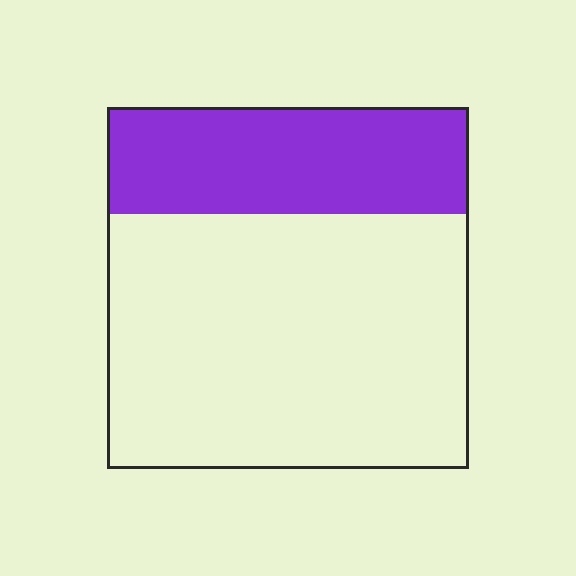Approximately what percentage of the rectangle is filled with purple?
Approximately 30%.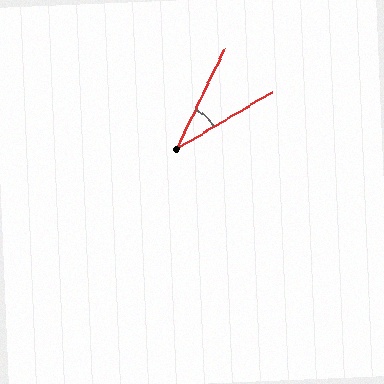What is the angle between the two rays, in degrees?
Approximately 33 degrees.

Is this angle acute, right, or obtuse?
It is acute.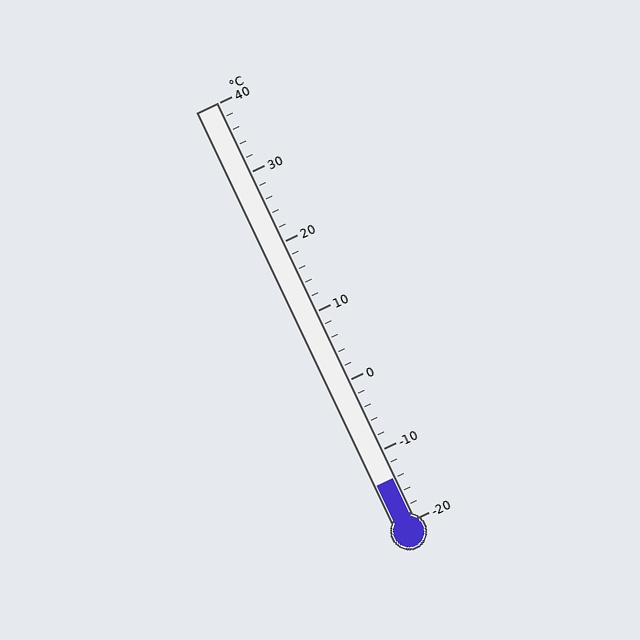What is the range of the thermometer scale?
The thermometer scale ranges from -20°C to 40°C.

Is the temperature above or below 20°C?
The temperature is below 20°C.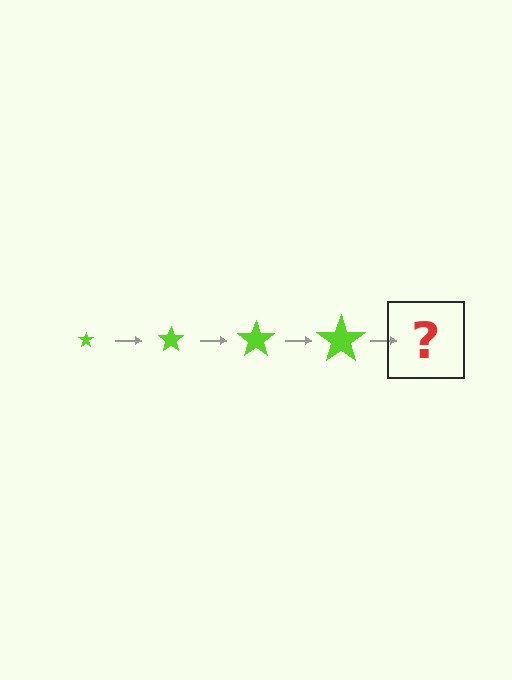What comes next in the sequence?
The next element should be a lime star, larger than the previous one.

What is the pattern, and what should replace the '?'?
The pattern is that the star gets progressively larger each step. The '?' should be a lime star, larger than the previous one.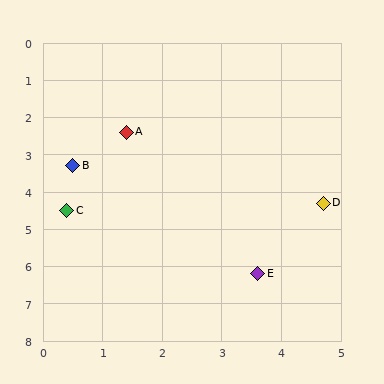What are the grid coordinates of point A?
Point A is at approximately (1.4, 2.4).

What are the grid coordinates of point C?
Point C is at approximately (0.4, 4.5).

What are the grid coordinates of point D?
Point D is at approximately (4.7, 4.3).